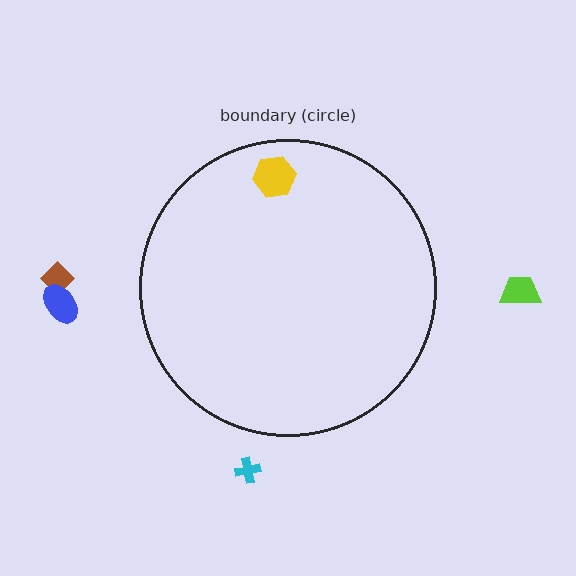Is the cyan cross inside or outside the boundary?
Outside.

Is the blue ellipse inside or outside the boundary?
Outside.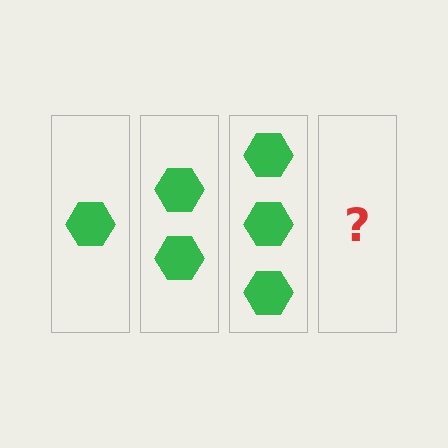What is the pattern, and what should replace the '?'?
The pattern is that each step adds one more hexagon. The '?' should be 4 hexagons.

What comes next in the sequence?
The next element should be 4 hexagons.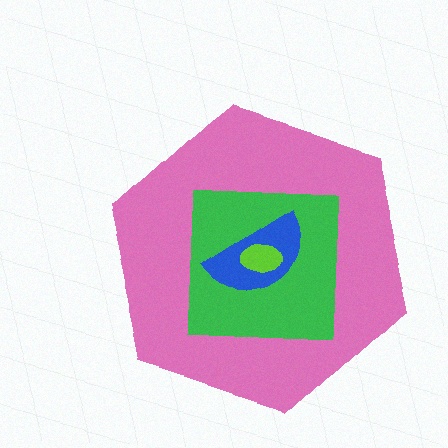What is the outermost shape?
The pink hexagon.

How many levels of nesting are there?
4.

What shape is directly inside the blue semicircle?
The lime ellipse.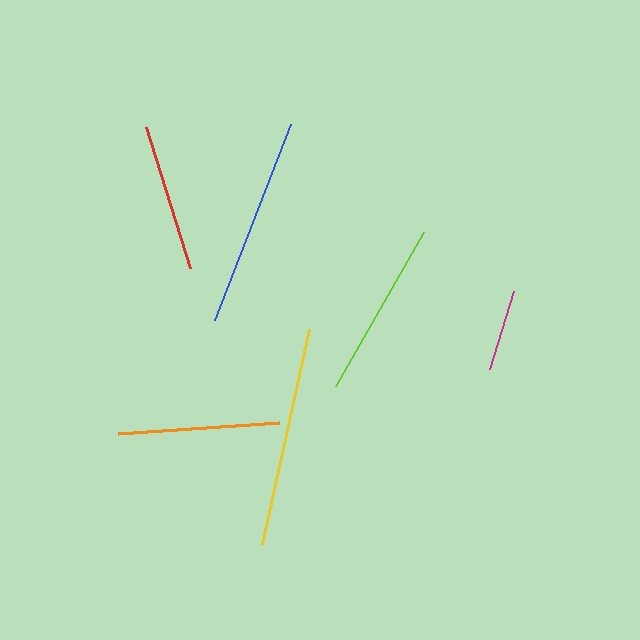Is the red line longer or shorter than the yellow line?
The yellow line is longer than the red line.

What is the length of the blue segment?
The blue segment is approximately 209 pixels long.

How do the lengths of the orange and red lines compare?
The orange and red lines are approximately the same length.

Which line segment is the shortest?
The magenta line is the shortest at approximately 82 pixels.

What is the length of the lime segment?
The lime segment is approximately 178 pixels long.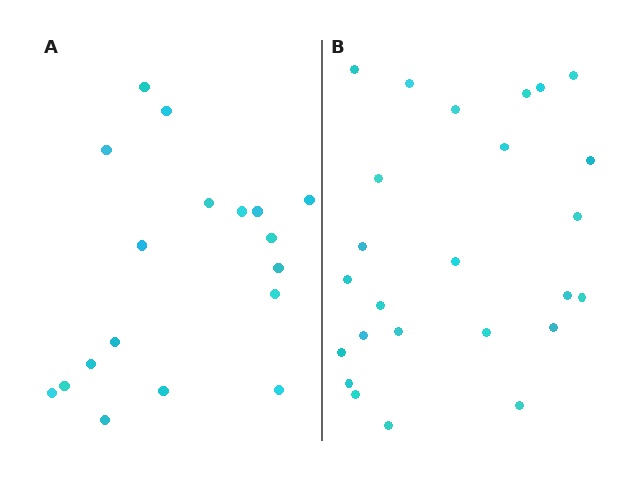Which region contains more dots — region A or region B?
Region B (the right region) has more dots.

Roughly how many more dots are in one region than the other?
Region B has roughly 8 or so more dots than region A.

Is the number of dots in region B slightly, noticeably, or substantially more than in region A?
Region B has noticeably more, but not dramatically so. The ratio is roughly 1.4 to 1.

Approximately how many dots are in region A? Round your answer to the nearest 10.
About 20 dots. (The exact count is 18, which rounds to 20.)